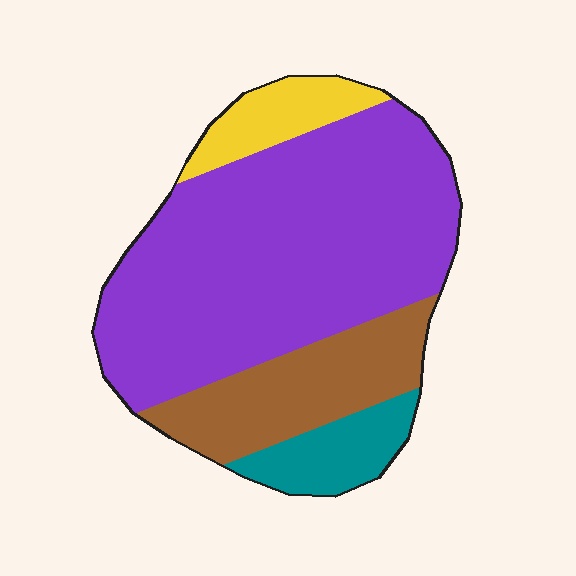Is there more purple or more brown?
Purple.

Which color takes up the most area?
Purple, at roughly 60%.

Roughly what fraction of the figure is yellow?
Yellow takes up about one tenth (1/10) of the figure.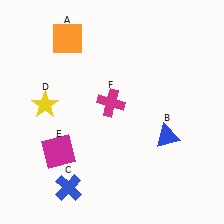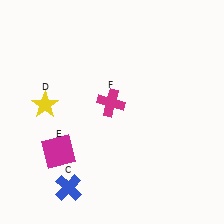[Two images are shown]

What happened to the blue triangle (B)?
The blue triangle (B) was removed in Image 2. It was in the bottom-right area of Image 1.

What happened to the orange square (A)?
The orange square (A) was removed in Image 2. It was in the top-left area of Image 1.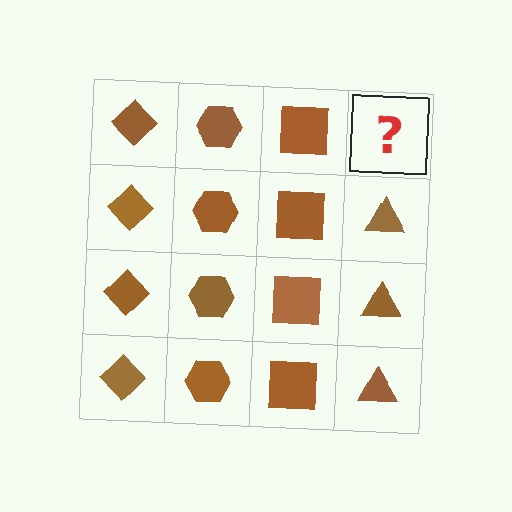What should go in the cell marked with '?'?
The missing cell should contain a brown triangle.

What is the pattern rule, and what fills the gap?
The rule is that each column has a consistent shape. The gap should be filled with a brown triangle.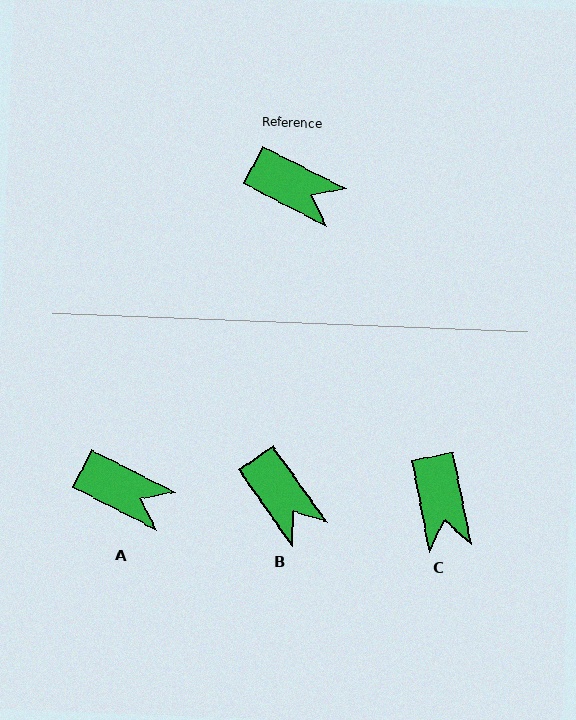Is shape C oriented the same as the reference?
No, it is off by about 52 degrees.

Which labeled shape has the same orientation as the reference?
A.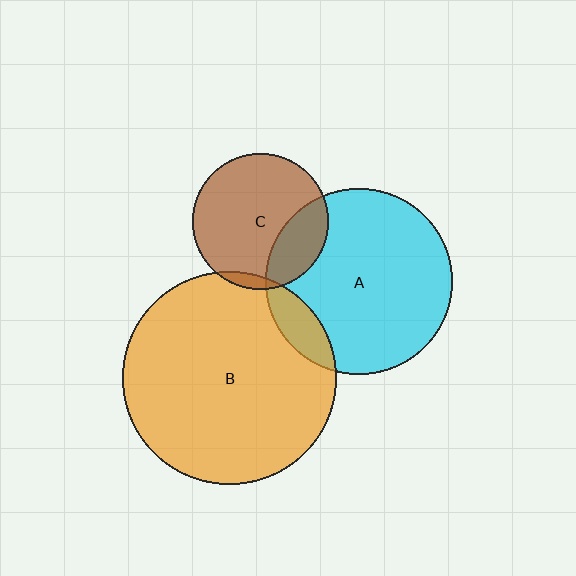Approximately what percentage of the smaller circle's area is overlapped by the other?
Approximately 25%.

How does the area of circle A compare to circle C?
Approximately 1.9 times.